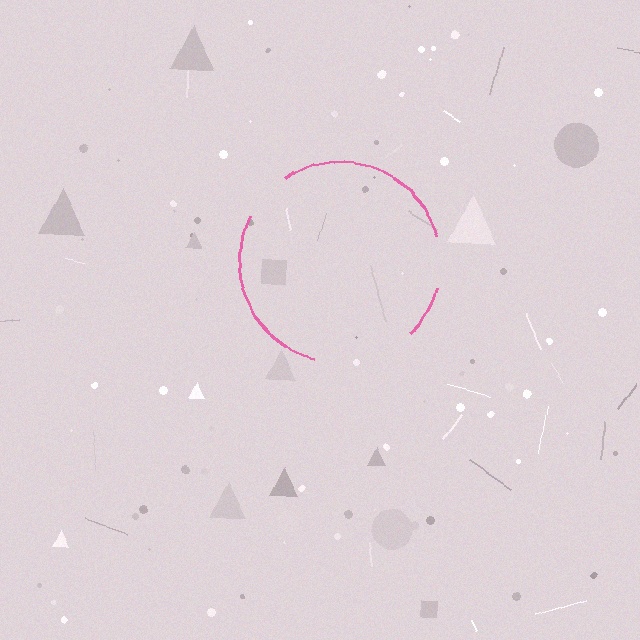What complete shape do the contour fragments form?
The contour fragments form a circle.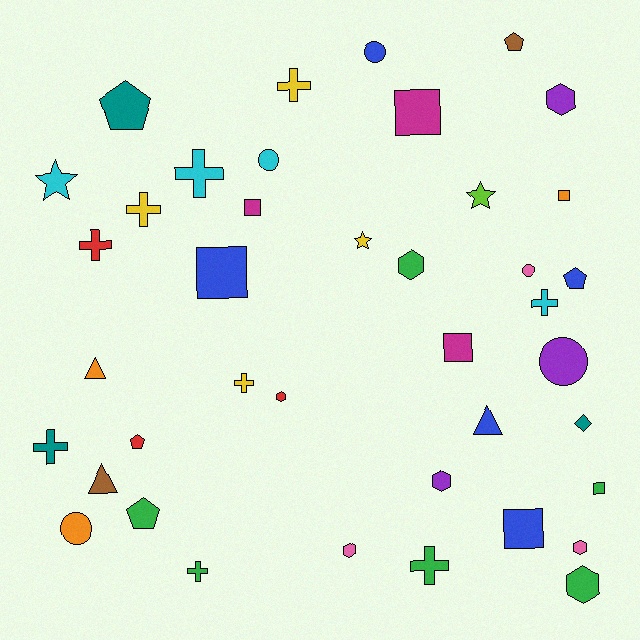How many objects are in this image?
There are 40 objects.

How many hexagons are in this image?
There are 7 hexagons.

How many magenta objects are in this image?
There are 3 magenta objects.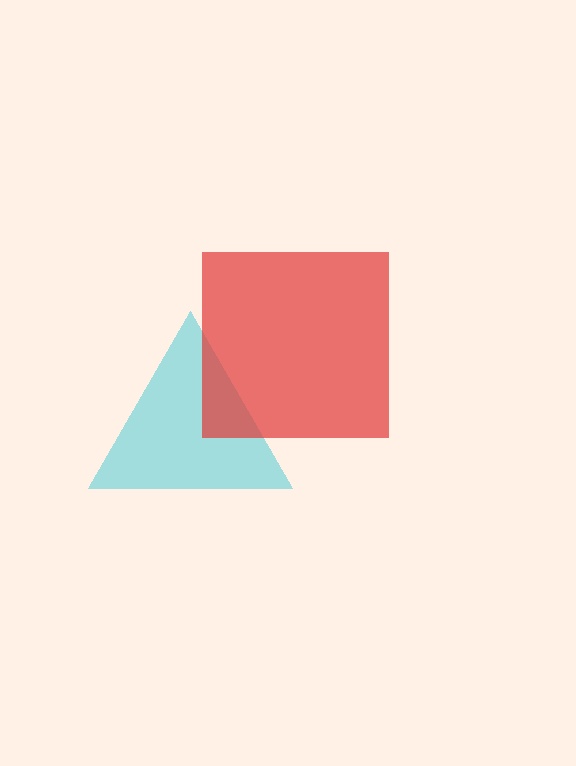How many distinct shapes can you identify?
There are 2 distinct shapes: a cyan triangle, a red square.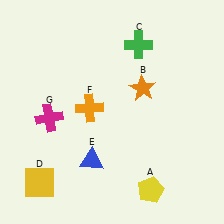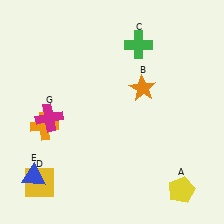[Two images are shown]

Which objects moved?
The objects that moved are: the yellow pentagon (A), the blue triangle (E), the orange cross (F).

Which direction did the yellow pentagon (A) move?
The yellow pentagon (A) moved right.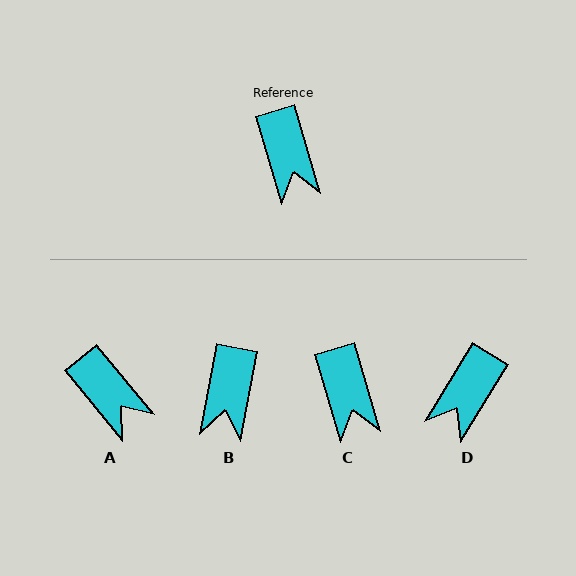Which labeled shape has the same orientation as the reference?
C.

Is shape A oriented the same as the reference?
No, it is off by about 23 degrees.